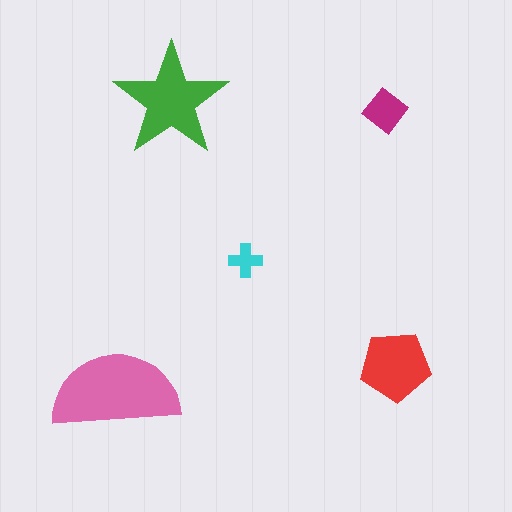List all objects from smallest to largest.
The cyan cross, the magenta diamond, the red pentagon, the green star, the pink semicircle.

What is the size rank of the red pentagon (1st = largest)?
3rd.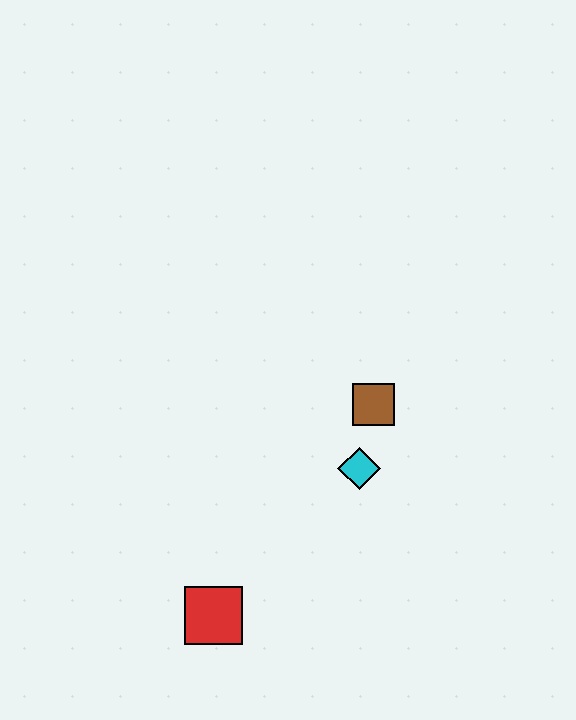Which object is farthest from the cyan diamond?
The red square is farthest from the cyan diamond.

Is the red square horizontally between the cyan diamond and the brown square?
No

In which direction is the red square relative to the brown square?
The red square is below the brown square.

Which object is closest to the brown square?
The cyan diamond is closest to the brown square.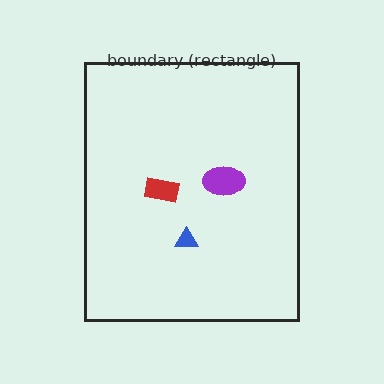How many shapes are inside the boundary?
3 inside, 0 outside.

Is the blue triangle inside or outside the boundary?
Inside.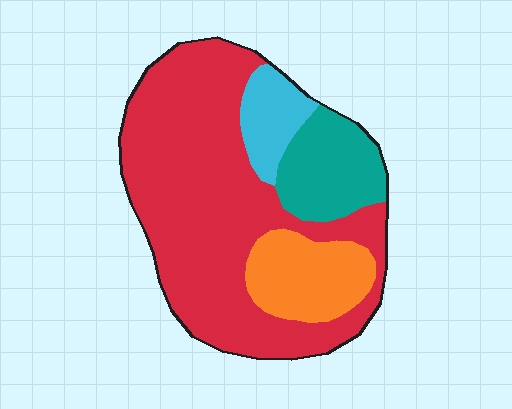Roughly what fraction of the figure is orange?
Orange takes up about one eighth (1/8) of the figure.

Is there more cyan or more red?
Red.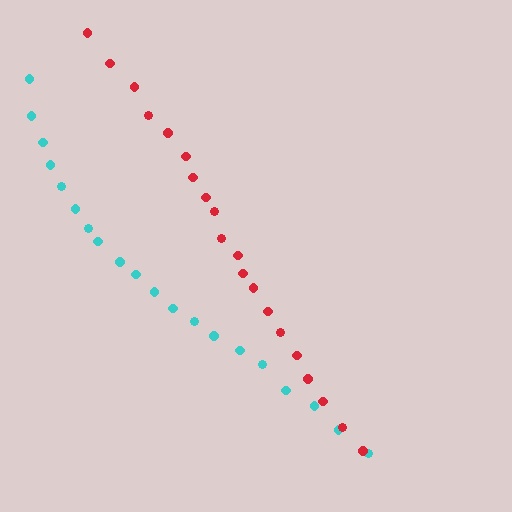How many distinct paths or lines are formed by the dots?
There are 2 distinct paths.